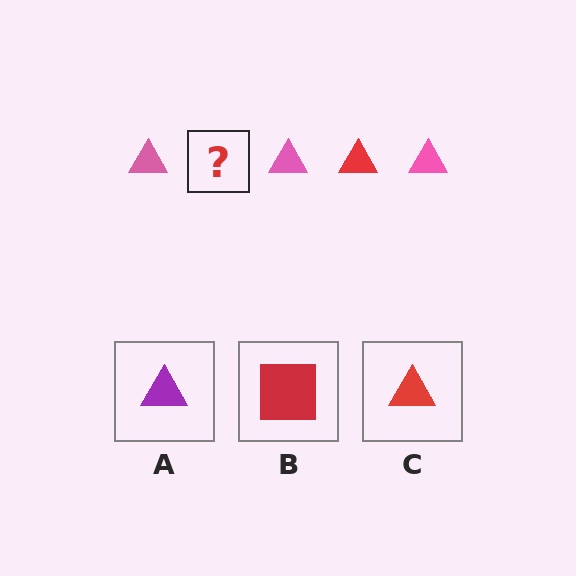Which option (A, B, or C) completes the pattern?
C.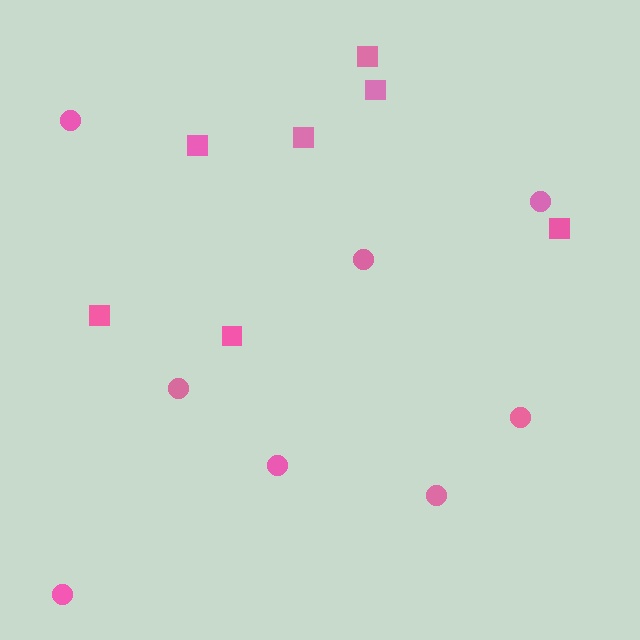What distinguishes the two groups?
There are 2 groups: one group of circles (8) and one group of squares (7).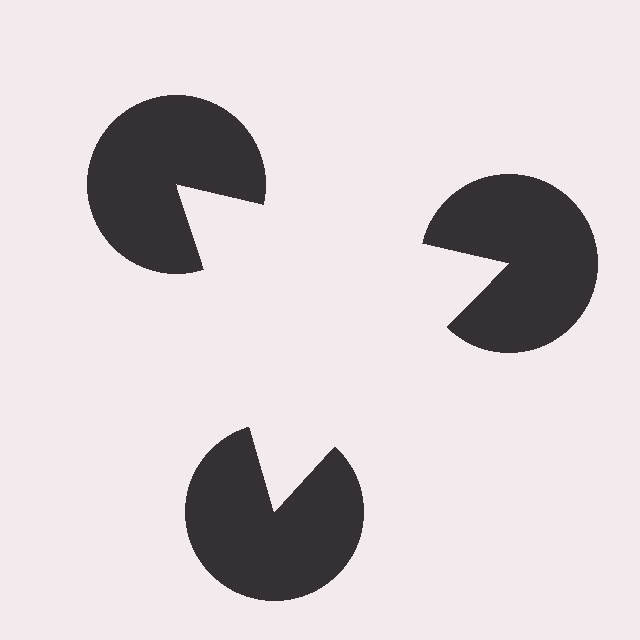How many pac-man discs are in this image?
There are 3 — one at each vertex of the illusory triangle.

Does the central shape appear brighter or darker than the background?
It typically appears slightly brighter than the background, even though no actual brightness change is drawn.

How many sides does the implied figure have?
3 sides.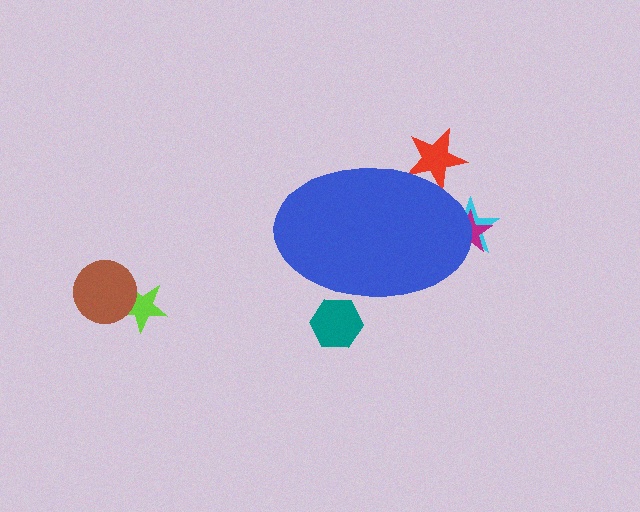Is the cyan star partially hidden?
Yes, the cyan star is partially hidden behind the blue ellipse.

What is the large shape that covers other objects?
A blue ellipse.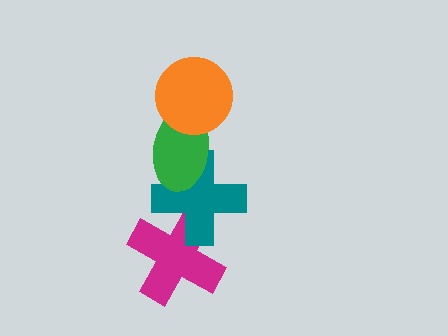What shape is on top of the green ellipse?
The orange circle is on top of the green ellipse.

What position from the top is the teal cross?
The teal cross is 3rd from the top.